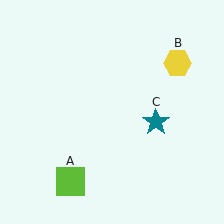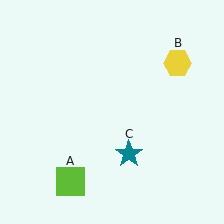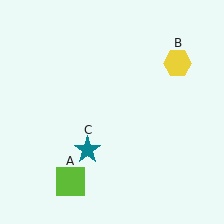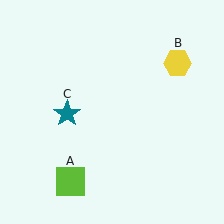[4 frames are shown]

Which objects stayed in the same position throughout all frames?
Lime square (object A) and yellow hexagon (object B) remained stationary.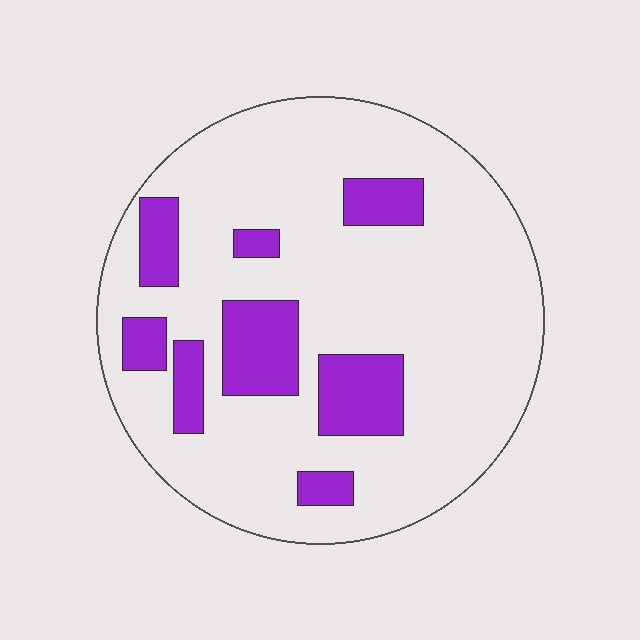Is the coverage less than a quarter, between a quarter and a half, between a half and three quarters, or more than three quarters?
Less than a quarter.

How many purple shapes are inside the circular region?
8.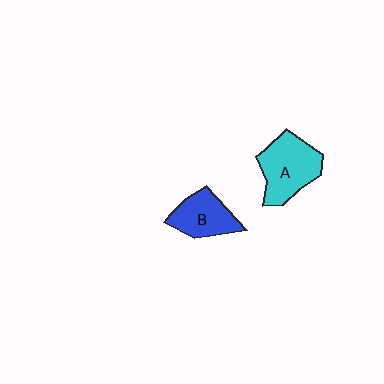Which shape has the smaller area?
Shape B (blue).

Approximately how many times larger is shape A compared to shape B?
Approximately 1.3 times.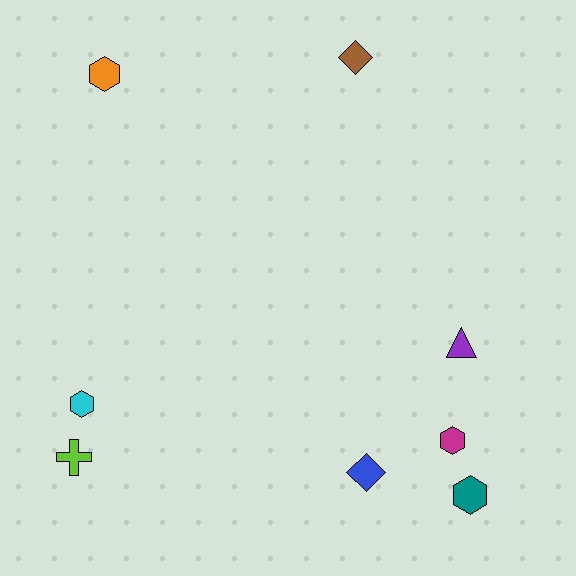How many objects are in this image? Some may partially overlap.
There are 8 objects.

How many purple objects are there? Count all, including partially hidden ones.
There is 1 purple object.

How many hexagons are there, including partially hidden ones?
There are 4 hexagons.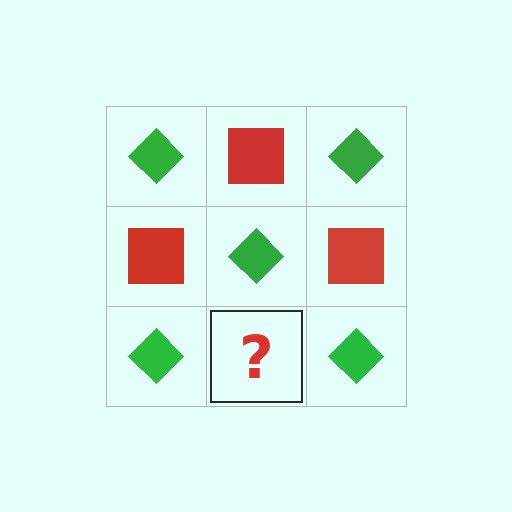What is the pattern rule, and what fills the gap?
The rule is that it alternates green diamond and red square in a checkerboard pattern. The gap should be filled with a red square.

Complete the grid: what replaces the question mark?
The question mark should be replaced with a red square.